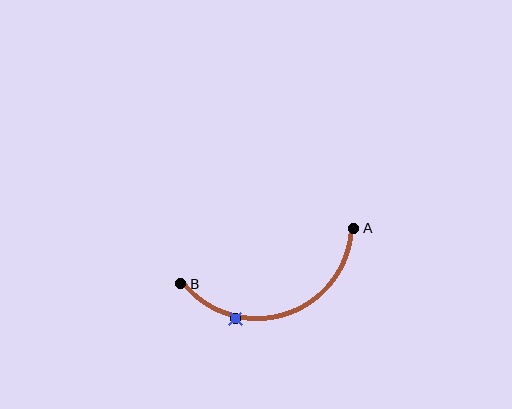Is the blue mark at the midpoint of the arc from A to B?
No. The blue mark lies on the arc but is closer to endpoint B. The arc midpoint would be at the point on the curve equidistant along the arc from both A and B.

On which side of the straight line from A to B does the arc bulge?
The arc bulges below the straight line connecting A and B.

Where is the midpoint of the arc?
The arc midpoint is the point on the curve farthest from the straight line joining A and B. It sits below that line.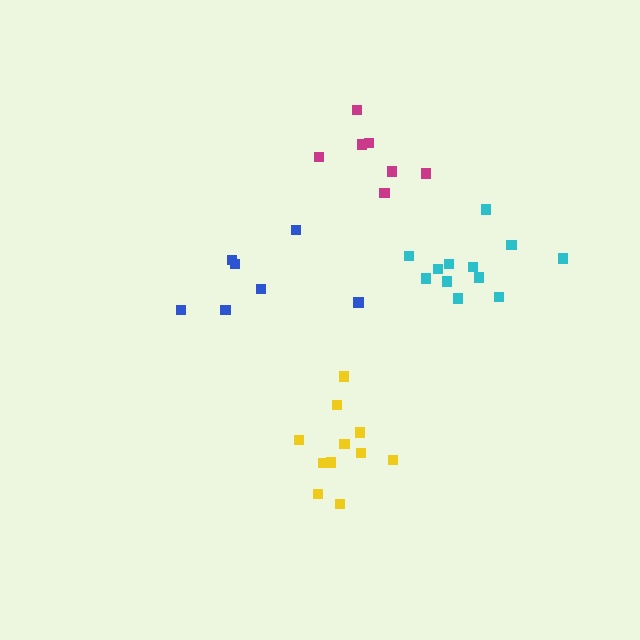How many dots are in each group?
Group 1: 7 dots, Group 2: 11 dots, Group 3: 7 dots, Group 4: 12 dots (37 total).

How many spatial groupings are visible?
There are 4 spatial groupings.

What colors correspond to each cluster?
The clusters are colored: magenta, yellow, blue, cyan.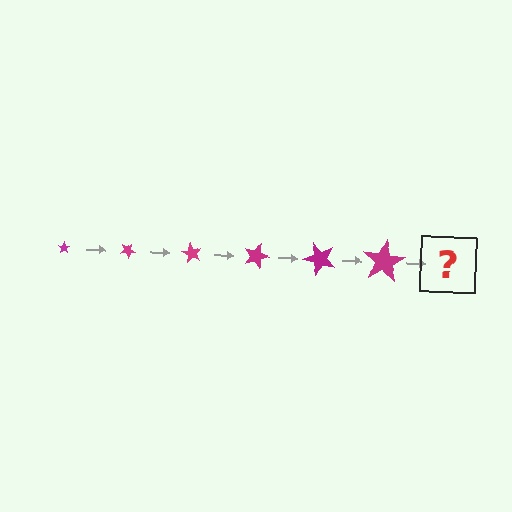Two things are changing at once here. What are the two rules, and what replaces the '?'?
The two rules are that the star grows larger each step and it rotates 30 degrees each step. The '?' should be a star, larger than the previous one and rotated 180 degrees from the start.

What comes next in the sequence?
The next element should be a star, larger than the previous one and rotated 180 degrees from the start.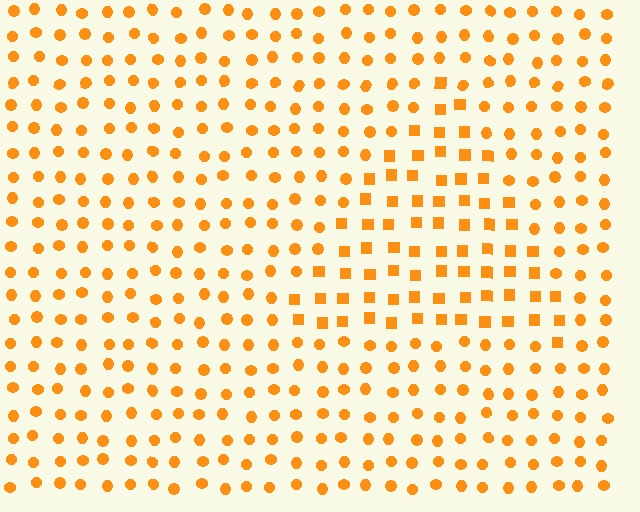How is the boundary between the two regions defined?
The boundary is defined by a change in element shape: squares inside vs. circles outside. All elements share the same color and spacing.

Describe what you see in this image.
The image is filled with small orange elements arranged in a uniform grid. A triangle-shaped region contains squares, while the surrounding area contains circles. The boundary is defined purely by the change in element shape.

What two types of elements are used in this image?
The image uses squares inside the triangle region and circles outside it.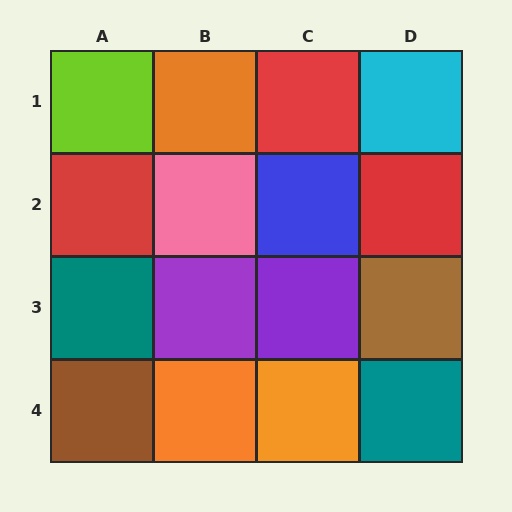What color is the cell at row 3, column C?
Purple.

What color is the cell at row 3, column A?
Teal.